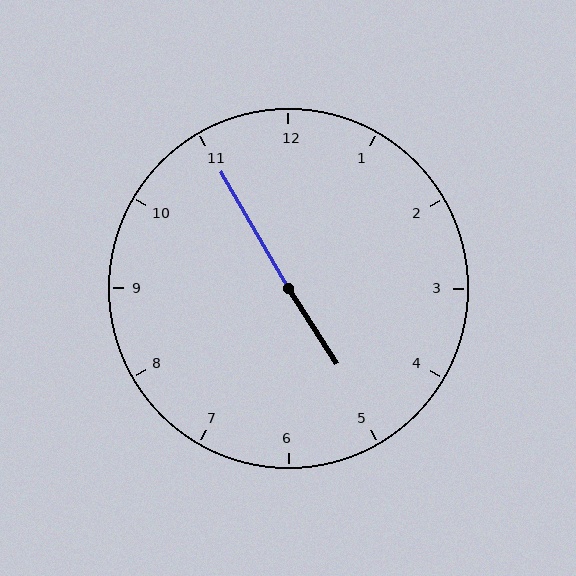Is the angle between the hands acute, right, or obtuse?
It is obtuse.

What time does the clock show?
4:55.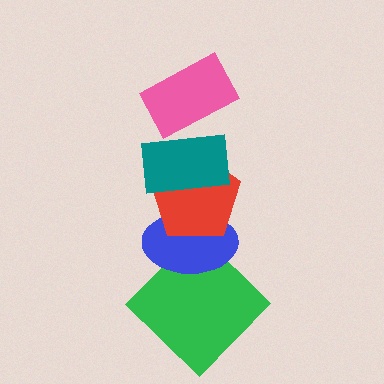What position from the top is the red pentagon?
The red pentagon is 3rd from the top.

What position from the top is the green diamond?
The green diamond is 5th from the top.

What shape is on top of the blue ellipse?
The red pentagon is on top of the blue ellipse.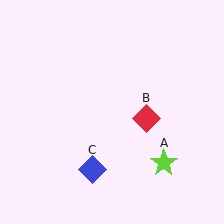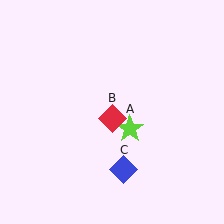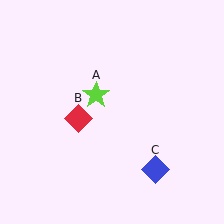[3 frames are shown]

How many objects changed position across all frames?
3 objects changed position: lime star (object A), red diamond (object B), blue diamond (object C).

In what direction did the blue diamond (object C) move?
The blue diamond (object C) moved right.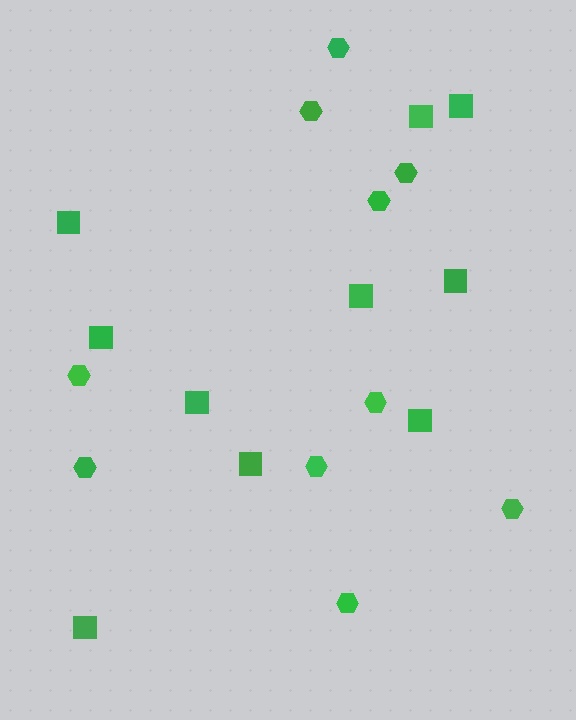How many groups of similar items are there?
There are 2 groups: one group of squares (10) and one group of hexagons (10).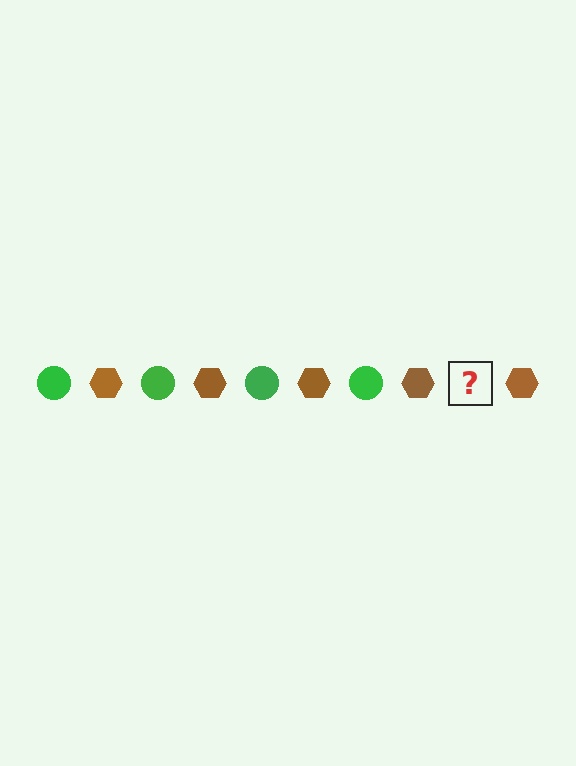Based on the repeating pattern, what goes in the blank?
The blank should be a green circle.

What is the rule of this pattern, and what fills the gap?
The rule is that the pattern alternates between green circle and brown hexagon. The gap should be filled with a green circle.